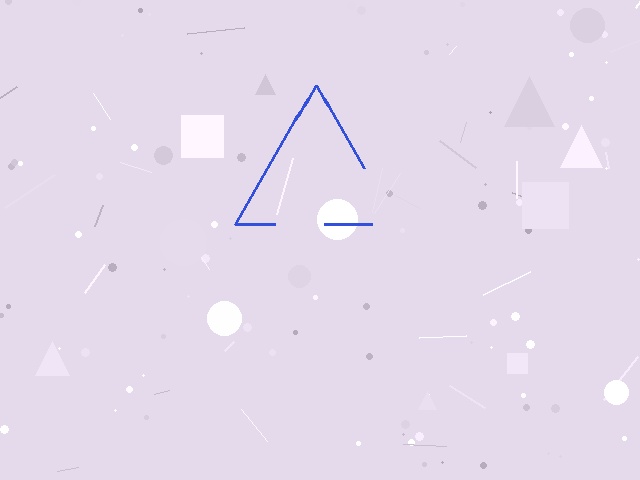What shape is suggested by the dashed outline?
The dashed outline suggests a triangle.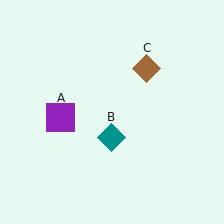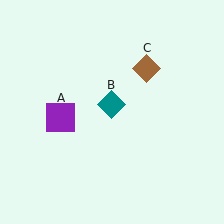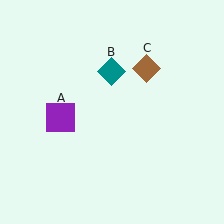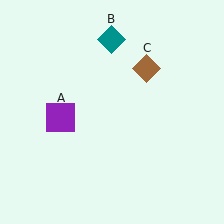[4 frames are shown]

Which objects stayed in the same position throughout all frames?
Purple square (object A) and brown diamond (object C) remained stationary.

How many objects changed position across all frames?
1 object changed position: teal diamond (object B).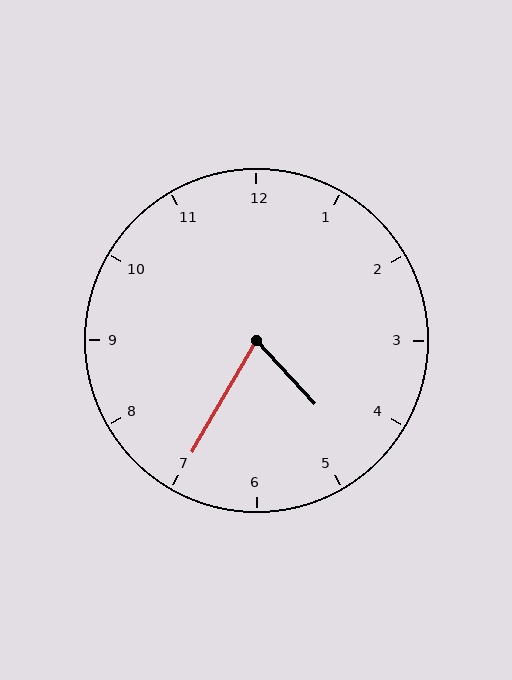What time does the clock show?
4:35.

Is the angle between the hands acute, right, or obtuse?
It is acute.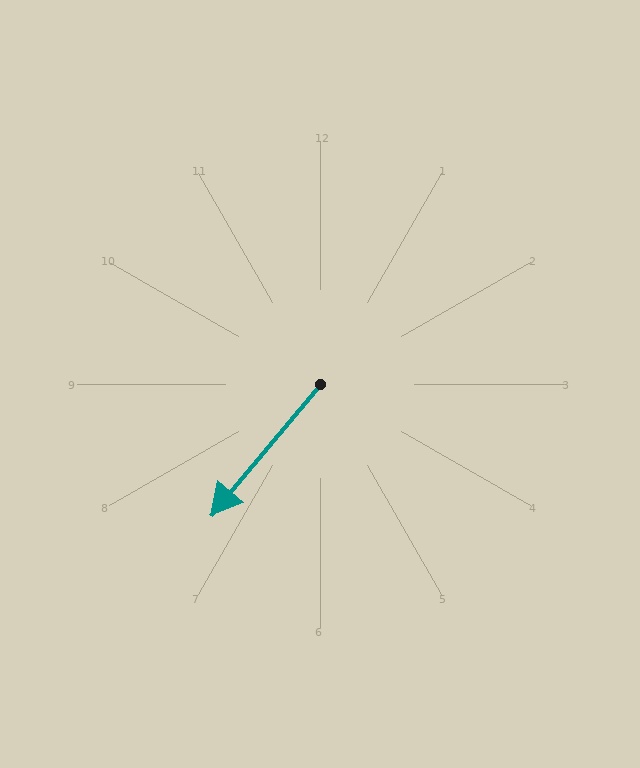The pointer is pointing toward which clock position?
Roughly 7 o'clock.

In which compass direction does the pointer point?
Southwest.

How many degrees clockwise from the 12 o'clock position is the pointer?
Approximately 220 degrees.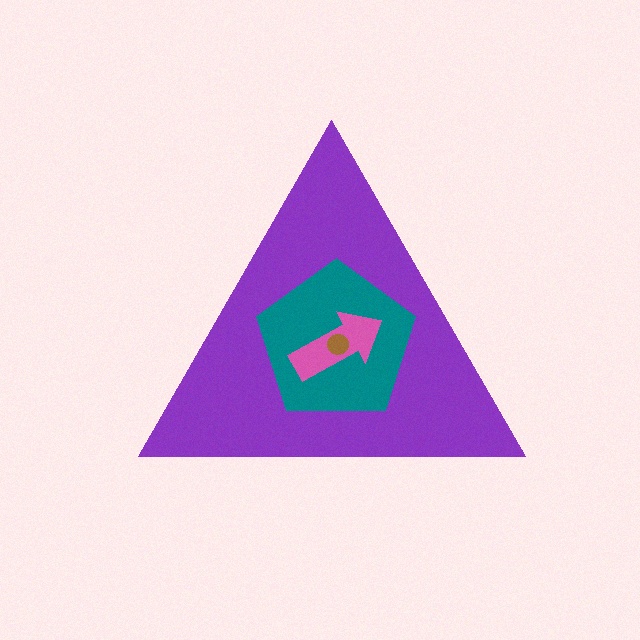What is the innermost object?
The brown circle.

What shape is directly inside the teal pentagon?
The pink arrow.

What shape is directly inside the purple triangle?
The teal pentagon.